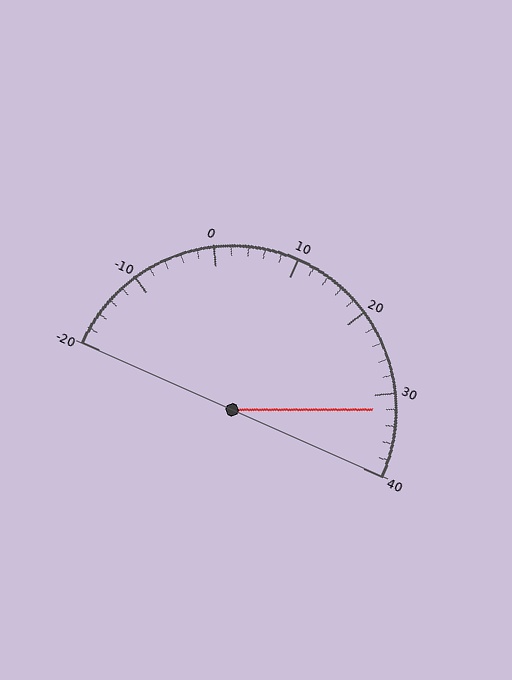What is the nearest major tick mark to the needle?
The nearest major tick mark is 30.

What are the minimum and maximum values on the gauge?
The gauge ranges from -20 to 40.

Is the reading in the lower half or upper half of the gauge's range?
The reading is in the upper half of the range (-20 to 40).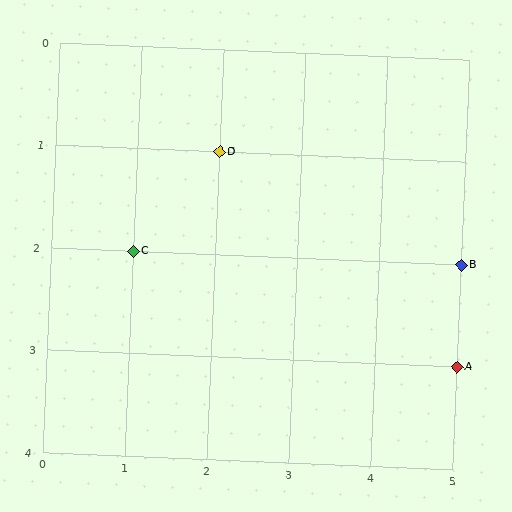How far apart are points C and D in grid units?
Points C and D are 1 column and 1 row apart (about 1.4 grid units diagonally).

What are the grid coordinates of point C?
Point C is at grid coordinates (1, 2).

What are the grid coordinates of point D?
Point D is at grid coordinates (2, 1).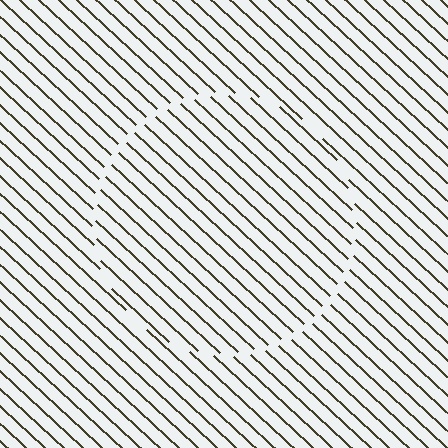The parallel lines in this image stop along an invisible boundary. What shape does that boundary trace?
An illusory circle. The interior of the shape contains the same grating, shifted by half a period — the contour is defined by the phase discontinuity where line-ends from the inner and outer gratings abut.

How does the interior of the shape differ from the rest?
The interior of the shape contains the same grating, shifted by half a period — the contour is defined by the phase discontinuity where line-ends from the inner and outer gratings abut.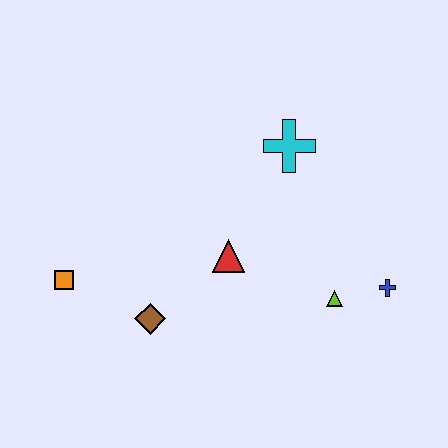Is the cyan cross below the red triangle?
No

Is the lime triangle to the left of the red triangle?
No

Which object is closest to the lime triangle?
The blue cross is closest to the lime triangle.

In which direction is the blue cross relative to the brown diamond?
The blue cross is to the right of the brown diamond.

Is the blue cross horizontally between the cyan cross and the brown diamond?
No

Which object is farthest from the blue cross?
The orange square is farthest from the blue cross.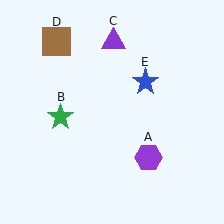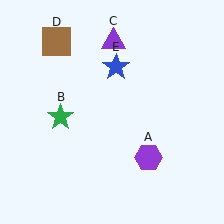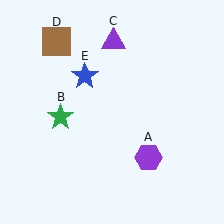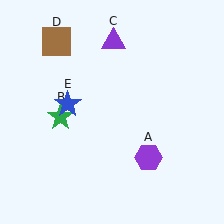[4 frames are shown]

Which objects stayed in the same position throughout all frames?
Purple hexagon (object A) and green star (object B) and purple triangle (object C) and brown square (object D) remained stationary.